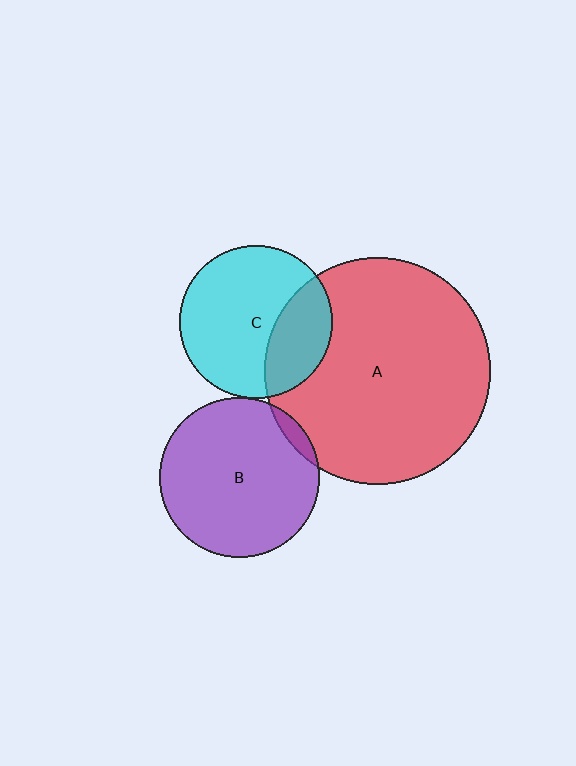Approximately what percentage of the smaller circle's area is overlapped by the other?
Approximately 5%.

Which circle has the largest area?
Circle A (red).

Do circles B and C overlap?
Yes.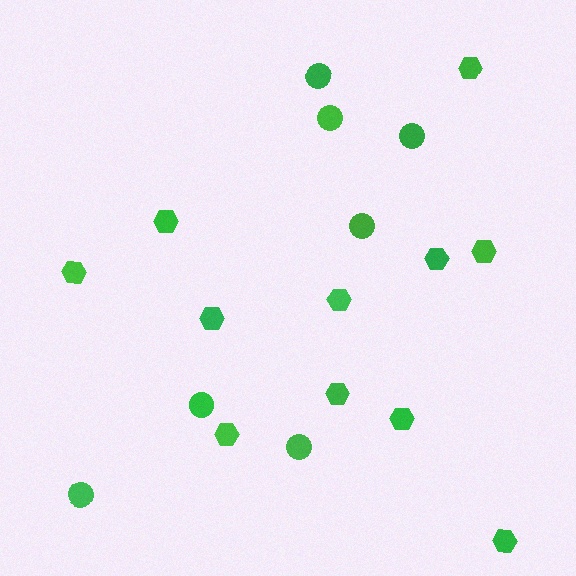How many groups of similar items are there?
There are 2 groups: one group of hexagons (11) and one group of circles (7).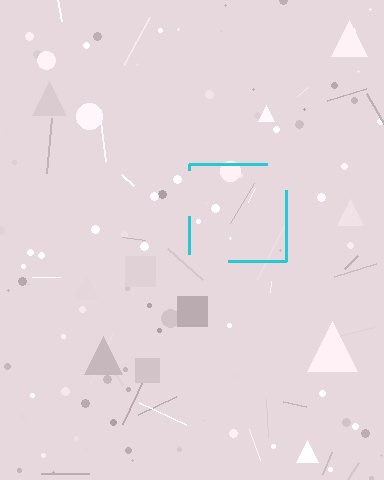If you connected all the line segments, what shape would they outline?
They would outline a square.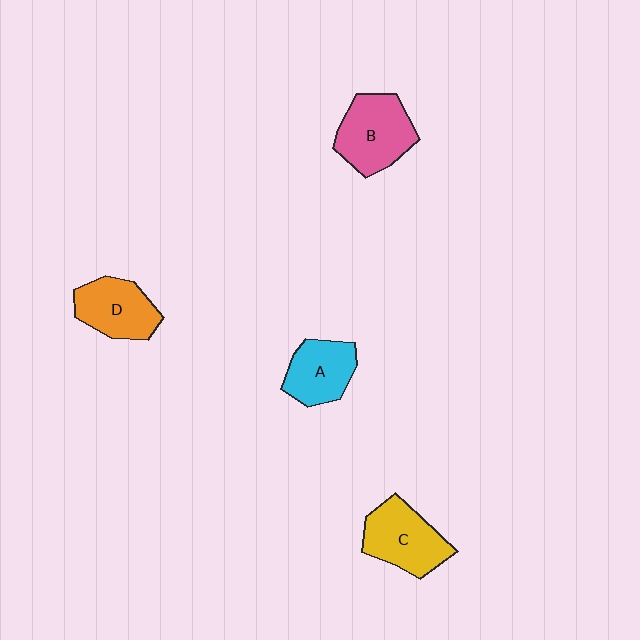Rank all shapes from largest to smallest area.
From largest to smallest: B (pink), C (yellow), D (orange), A (cyan).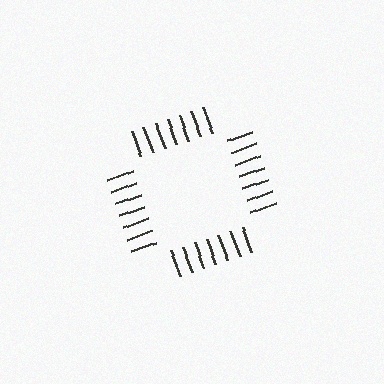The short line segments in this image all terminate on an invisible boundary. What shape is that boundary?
An illusory square — the line segments terminate on its edges but no continuous stroke is drawn.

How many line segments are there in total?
28 — 7 along each of the 4 edges.